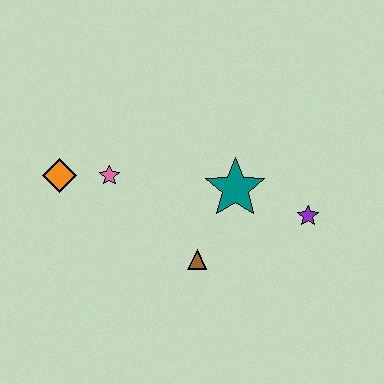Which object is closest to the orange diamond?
The pink star is closest to the orange diamond.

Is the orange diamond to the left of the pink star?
Yes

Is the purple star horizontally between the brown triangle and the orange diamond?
No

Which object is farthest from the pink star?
The purple star is farthest from the pink star.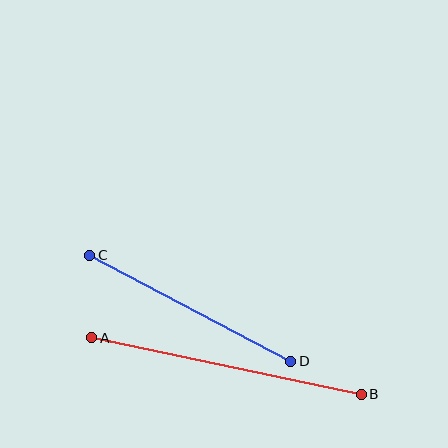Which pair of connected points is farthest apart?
Points A and B are farthest apart.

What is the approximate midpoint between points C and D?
The midpoint is at approximately (190, 308) pixels.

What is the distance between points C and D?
The distance is approximately 227 pixels.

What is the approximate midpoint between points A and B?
The midpoint is at approximately (227, 366) pixels.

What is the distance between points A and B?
The distance is approximately 275 pixels.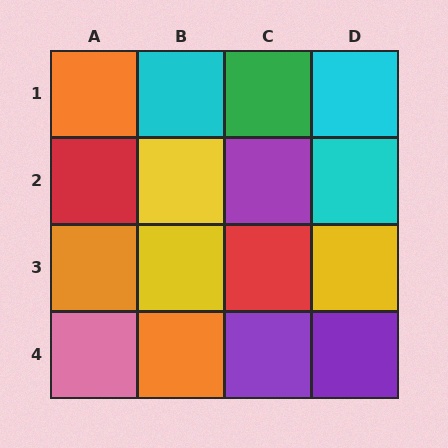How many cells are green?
1 cell is green.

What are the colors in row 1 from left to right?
Orange, cyan, green, cyan.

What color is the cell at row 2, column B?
Yellow.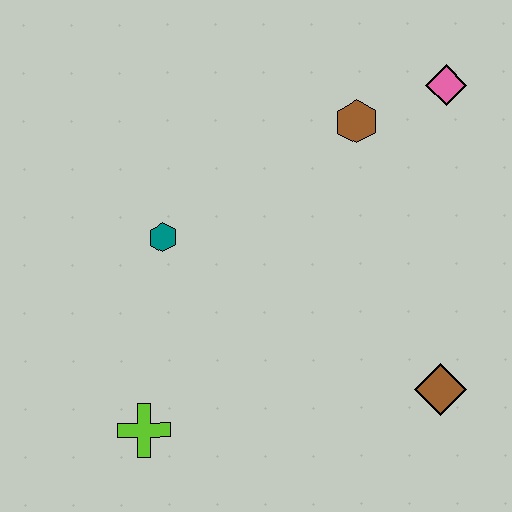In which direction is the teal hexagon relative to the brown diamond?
The teal hexagon is to the left of the brown diamond.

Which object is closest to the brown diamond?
The brown hexagon is closest to the brown diamond.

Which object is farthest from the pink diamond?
The lime cross is farthest from the pink diamond.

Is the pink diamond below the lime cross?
No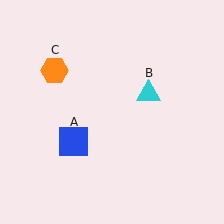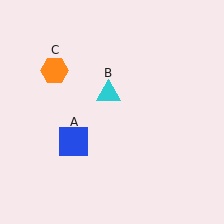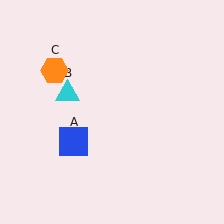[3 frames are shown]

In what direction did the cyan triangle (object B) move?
The cyan triangle (object B) moved left.